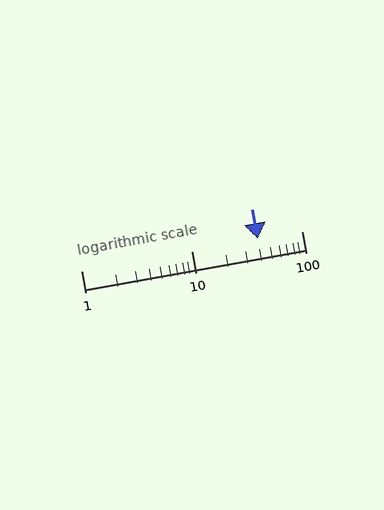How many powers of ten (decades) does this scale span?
The scale spans 2 decades, from 1 to 100.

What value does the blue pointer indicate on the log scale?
The pointer indicates approximately 40.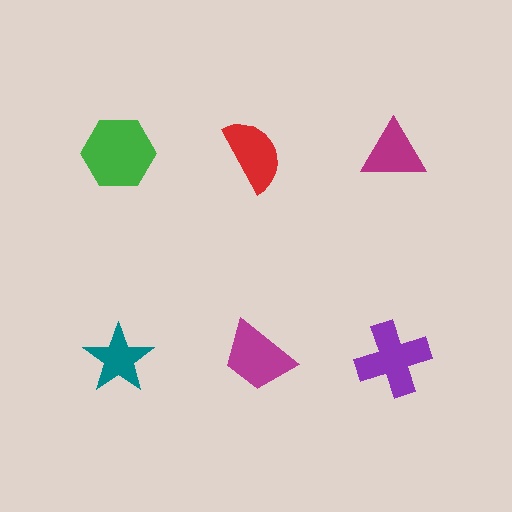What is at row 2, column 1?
A teal star.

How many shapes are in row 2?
3 shapes.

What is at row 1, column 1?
A green hexagon.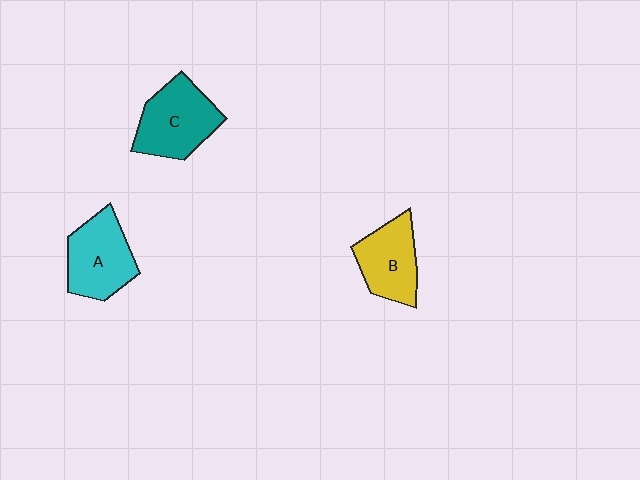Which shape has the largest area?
Shape C (teal).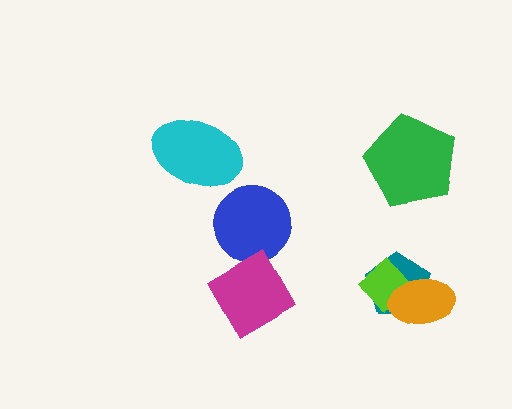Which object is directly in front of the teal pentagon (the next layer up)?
The lime diamond is directly in front of the teal pentagon.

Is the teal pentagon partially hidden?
Yes, it is partially covered by another shape.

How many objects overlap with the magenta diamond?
0 objects overlap with the magenta diamond.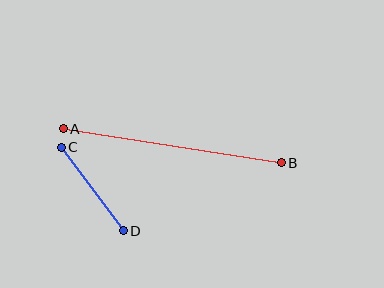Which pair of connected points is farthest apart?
Points A and B are farthest apart.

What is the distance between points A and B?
The distance is approximately 221 pixels.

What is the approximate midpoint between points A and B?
The midpoint is at approximately (172, 146) pixels.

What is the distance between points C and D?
The distance is approximately 104 pixels.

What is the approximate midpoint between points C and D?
The midpoint is at approximately (92, 189) pixels.